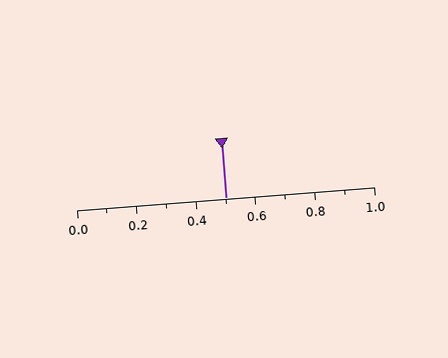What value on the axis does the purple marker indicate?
The marker indicates approximately 0.5.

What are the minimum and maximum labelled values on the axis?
The axis runs from 0.0 to 1.0.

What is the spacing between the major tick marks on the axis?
The major ticks are spaced 0.2 apart.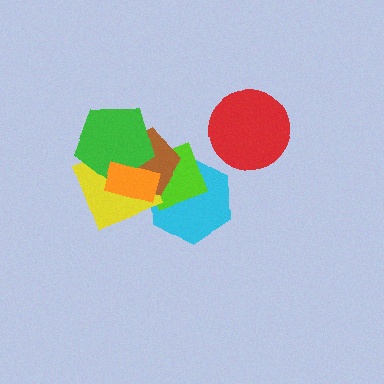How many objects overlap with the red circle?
0 objects overlap with the red circle.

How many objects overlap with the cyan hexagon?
4 objects overlap with the cyan hexagon.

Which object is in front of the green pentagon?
The orange rectangle is in front of the green pentagon.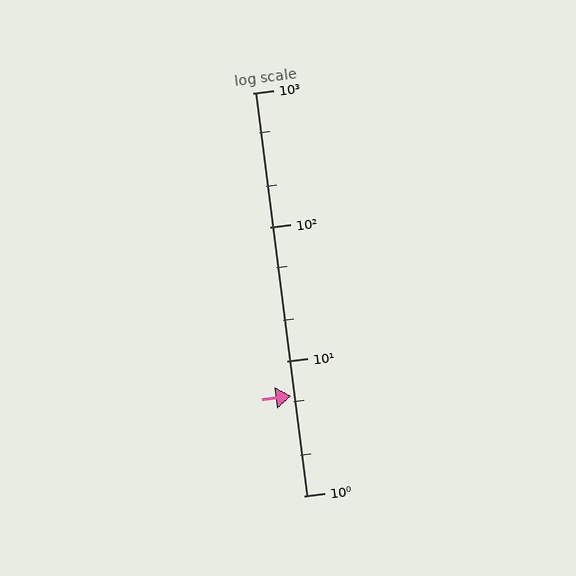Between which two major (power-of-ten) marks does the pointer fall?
The pointer is between 1 and 10.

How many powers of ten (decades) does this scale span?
The scale spans 3 decades, from 1 to 1000.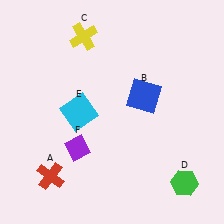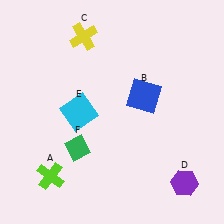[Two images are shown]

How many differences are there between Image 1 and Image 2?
There are 3 differences between the two images.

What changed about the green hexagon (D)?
In Image 1, D is green. In Image 2, it changed to purple.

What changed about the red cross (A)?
In Image 1, A is red. In Image 2, it changed to lime.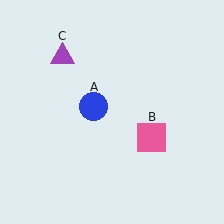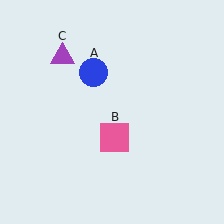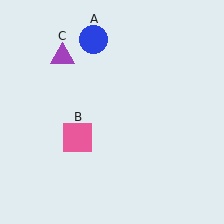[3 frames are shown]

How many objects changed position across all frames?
2 objects changed position: blue circle (object A), pink square (object B).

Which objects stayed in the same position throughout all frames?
Purple triangle (object C) remained stationary.